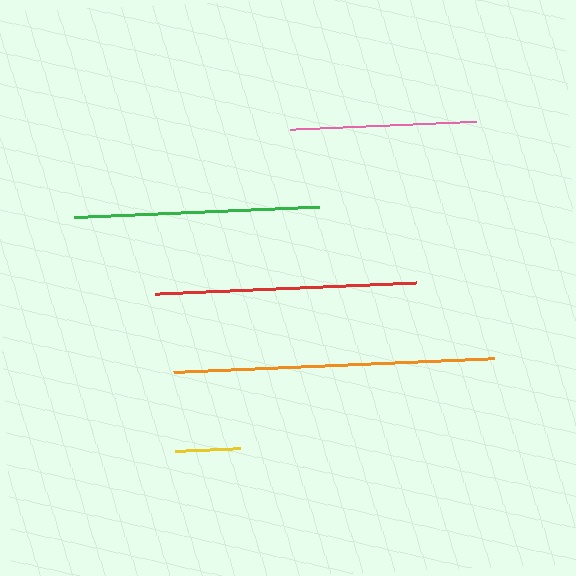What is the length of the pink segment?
The pink segment is approximately 186 pixels long.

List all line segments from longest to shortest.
From longest to shortest: orange, red, green, pink, yellow.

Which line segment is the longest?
The orange line is the longest at approximately 321 pixels.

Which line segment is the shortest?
The yellow line is the shortest at approximately 65 pixels.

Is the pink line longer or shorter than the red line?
The red line is longer than the pink line.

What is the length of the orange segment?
The orange segment is approximately 321 pixels long.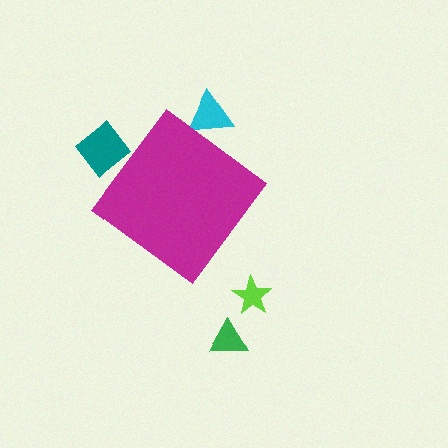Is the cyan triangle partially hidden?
Yes, the cyan triangle is partially hidden behind the magenta diamond.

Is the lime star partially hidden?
No, the lime star is fully visible.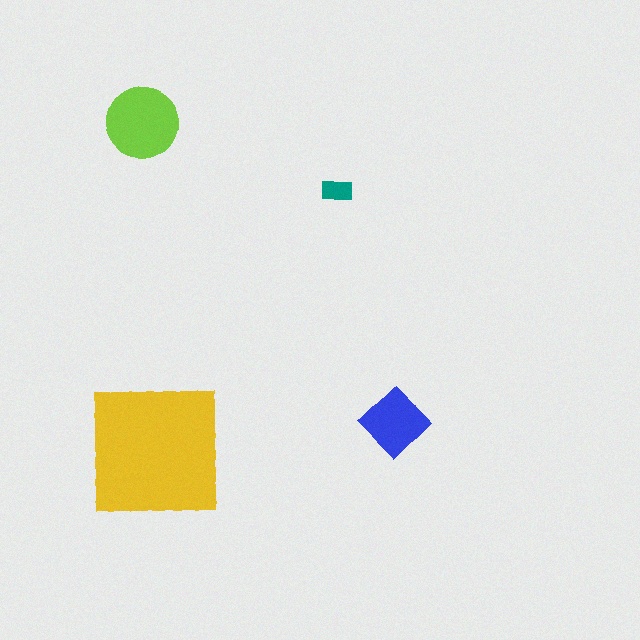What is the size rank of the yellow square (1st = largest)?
1st.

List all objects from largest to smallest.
The yellow square, the lime circle, the blue diamond, the teal rectangle.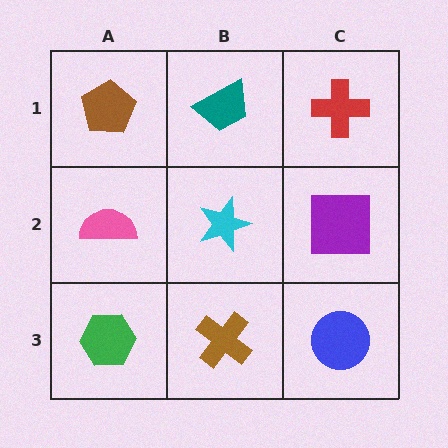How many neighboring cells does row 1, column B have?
3.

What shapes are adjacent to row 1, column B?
A cyan star (row 2, column B), a brown pentagon (row 1, column A), a red cross (row 1, column C).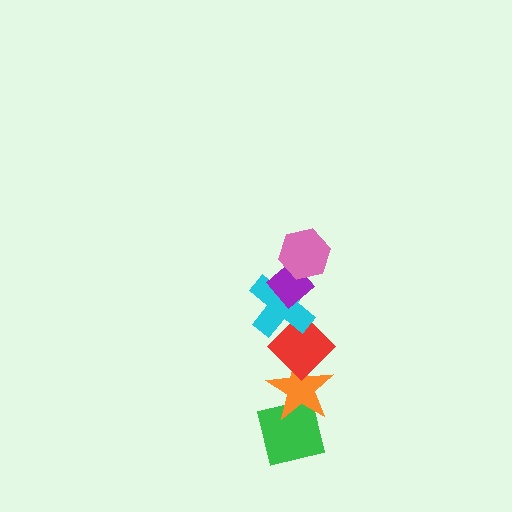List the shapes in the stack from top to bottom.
From top to bottom: the pink hexagon, the purple diamond, the cyan cross, the red diamond, the orange star, the green square.